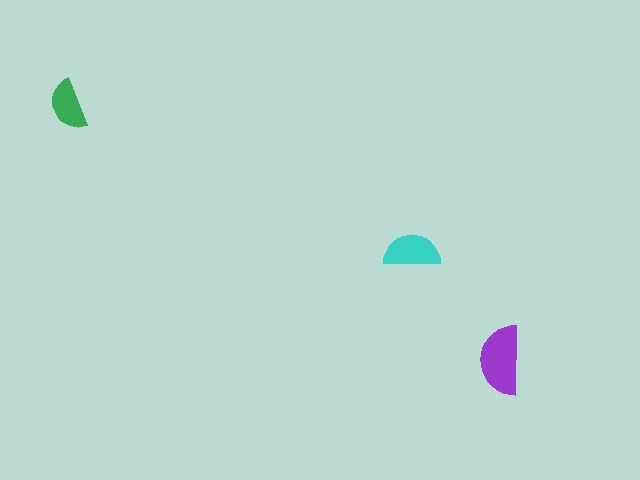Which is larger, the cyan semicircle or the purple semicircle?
The purple one.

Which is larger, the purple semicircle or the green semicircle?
The purple one.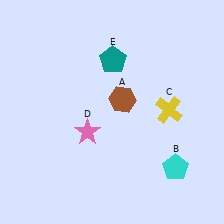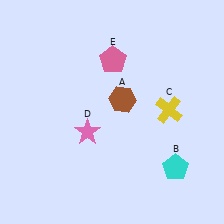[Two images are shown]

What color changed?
The pentagon (E) changed from teal in Image 1 to pink in Image 2.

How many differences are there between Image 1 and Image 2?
There is 1 difference between the two images.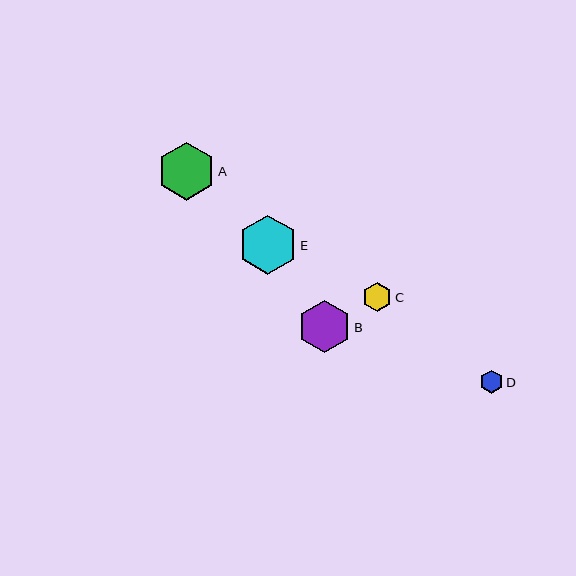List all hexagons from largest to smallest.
From largest to smallest: E, A, B, C, D.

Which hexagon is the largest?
Hexagon E is the largest with a size of approximately 59 pixels.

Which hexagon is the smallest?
Hexagon D is the smallest with a size of approximately 23 pixels.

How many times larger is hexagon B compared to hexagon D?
Hexagon B is approximately 2.3 times the size of hexagon D.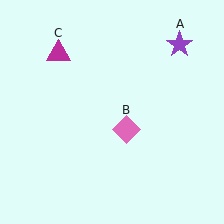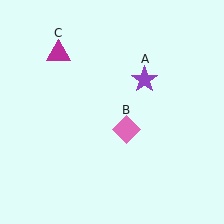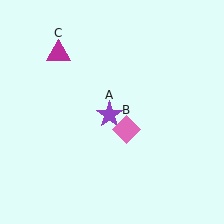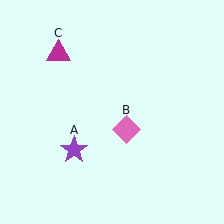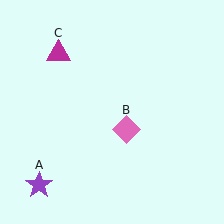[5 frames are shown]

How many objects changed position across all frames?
1 object changed position: purple star (object A).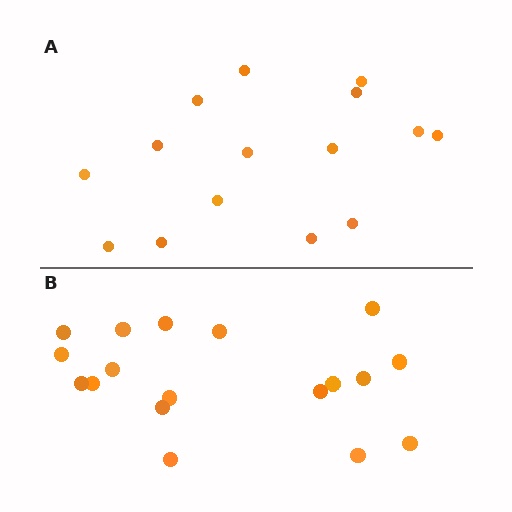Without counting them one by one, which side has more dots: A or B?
Region B (the bottom region) has more dots.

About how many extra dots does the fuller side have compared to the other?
Region B has just a few more — roughly 2 or 3 more dots than region A.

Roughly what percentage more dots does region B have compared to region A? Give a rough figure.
About 20% more.